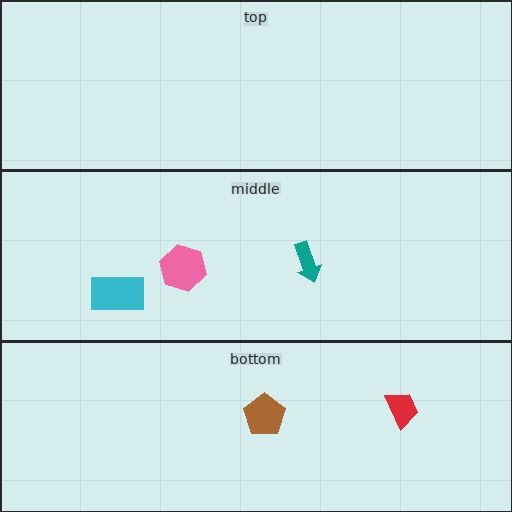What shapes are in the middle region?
The teal arrow, the pink hexagon, the cyan rectangle.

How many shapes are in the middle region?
3.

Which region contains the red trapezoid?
The bottom region.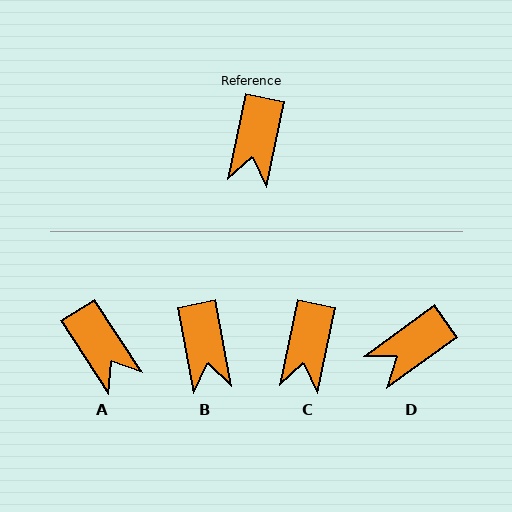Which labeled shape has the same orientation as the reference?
C.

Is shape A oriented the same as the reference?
No, it is off by about 45 degrees.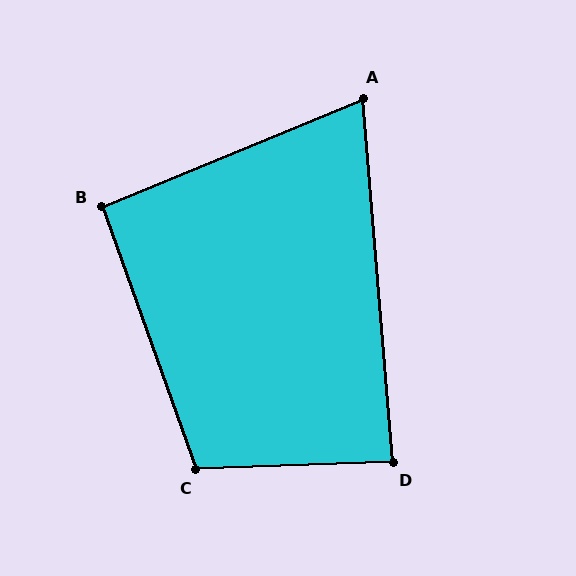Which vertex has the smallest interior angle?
A, at approximately 72 degrees.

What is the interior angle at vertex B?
Approximately 93 degrees (approximately right).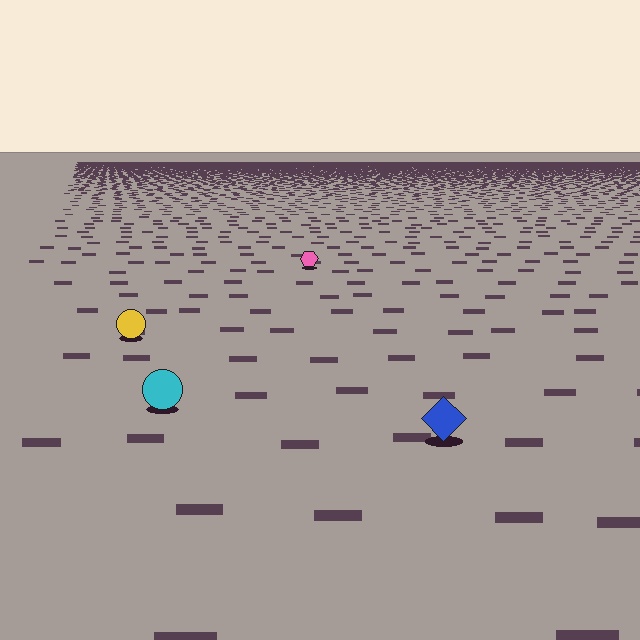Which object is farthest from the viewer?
The pink hexagon is farthest from the viewer. It appears smaller and the ground texture around it is denser.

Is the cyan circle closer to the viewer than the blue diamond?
No. The blue diamond is closer — you can tell from the texture gradient: the ground texture is coarser near it.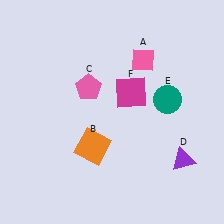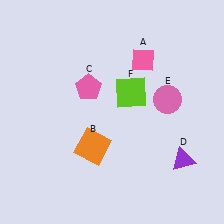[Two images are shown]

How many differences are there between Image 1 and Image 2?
There are 2 differences between the two images.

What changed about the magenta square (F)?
In Image 1, F is magenta. In Image 2, it changed to lime.